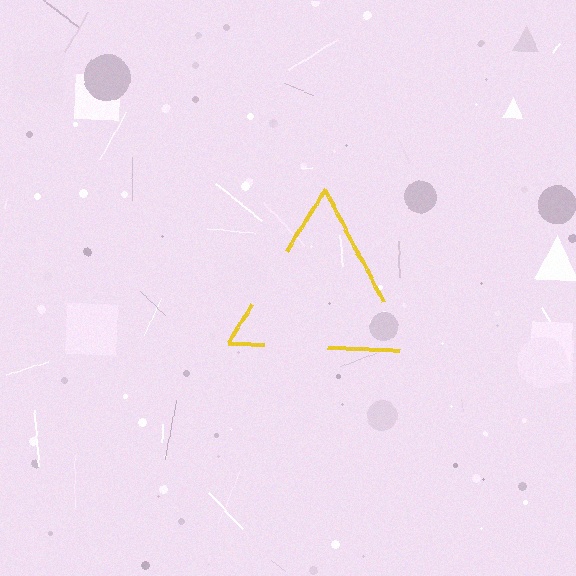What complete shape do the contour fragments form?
The contour fragments form a triangle.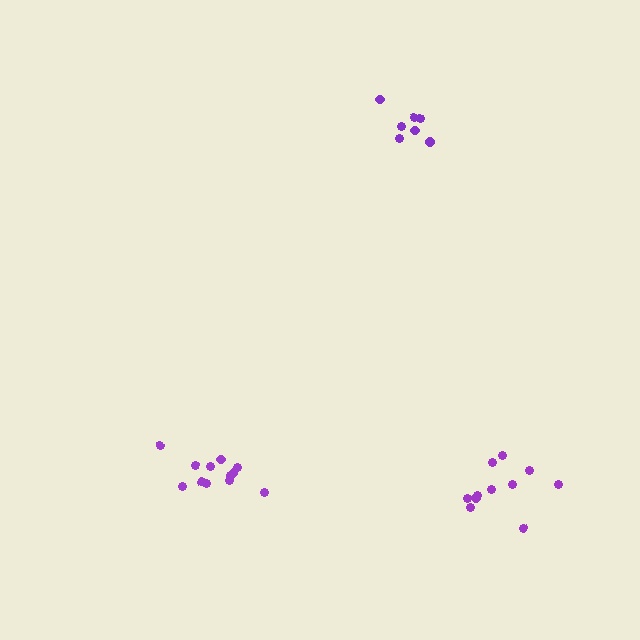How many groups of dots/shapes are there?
There are 3 groups.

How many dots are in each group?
Group 1: 7 dots, Group 2: 11 dots, Group 3: 12 dots (30 total).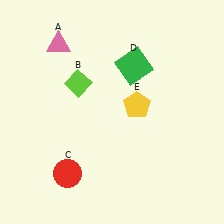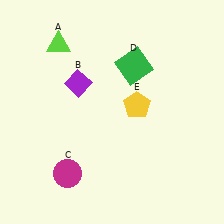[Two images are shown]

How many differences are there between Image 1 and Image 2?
There are 3 differences between the two images.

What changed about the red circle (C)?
In Image 1, C is red. In Image 2, it changed to magenta.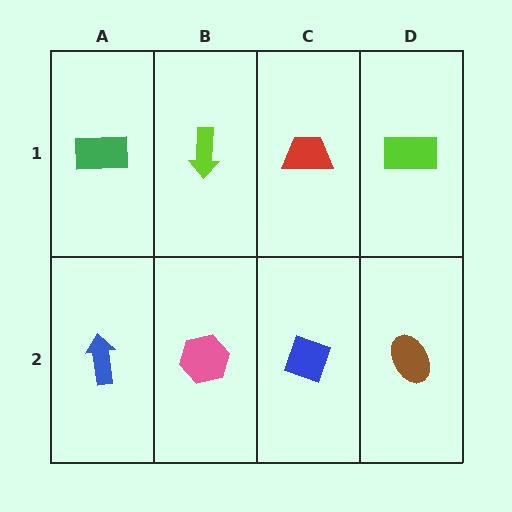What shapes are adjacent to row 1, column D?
A brown ellipse (row 2, column D), a red trapezoid (row 1, column C).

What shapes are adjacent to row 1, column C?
A blue diamond (row 2, column C), a lime arrow (row 1, column B), a lime rectangle (row 1, column D).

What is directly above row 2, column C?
A red trapezoid.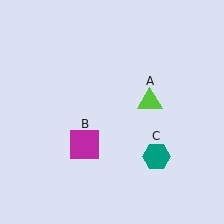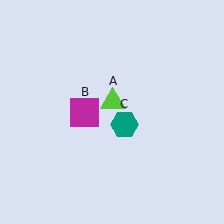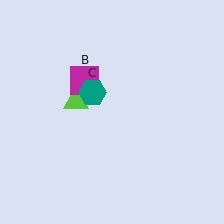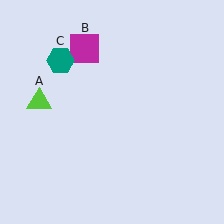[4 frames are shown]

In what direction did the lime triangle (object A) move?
The lime triangle (object A) moved left.